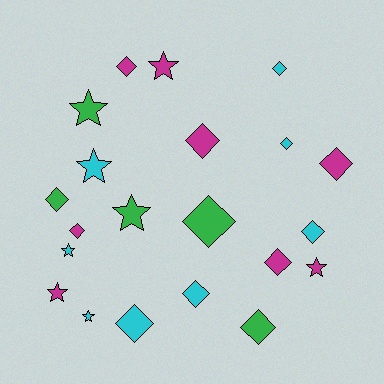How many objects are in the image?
There are 21 objects.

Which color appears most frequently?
Cyan, with 8 objects.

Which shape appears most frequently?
Diamond, with 13 objects.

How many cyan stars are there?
There are 3 cyan stars.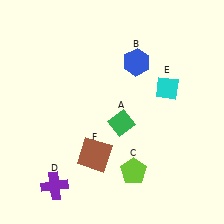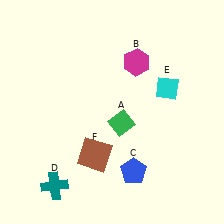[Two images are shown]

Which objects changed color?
B changed from blue to magenta. C changed from lime to blue. D changed from purple to teal.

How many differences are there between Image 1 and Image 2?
There are 3 differences between the two images.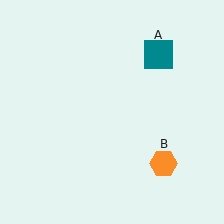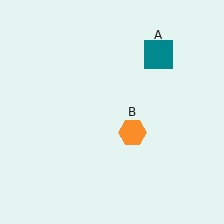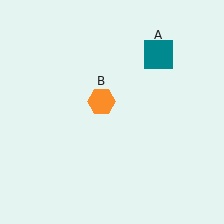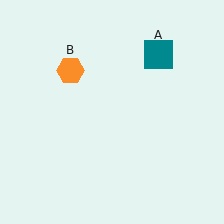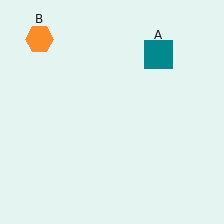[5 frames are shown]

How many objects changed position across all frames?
1 object changed position: orange hexagon (object B).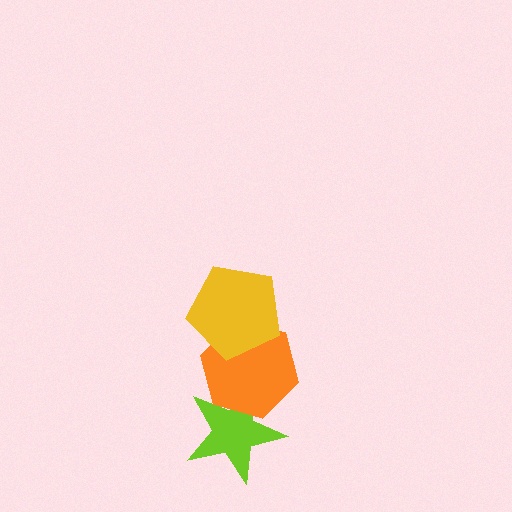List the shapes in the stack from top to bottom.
From top to bottom: the yellow pentagon, the orange hexagon, the lime star.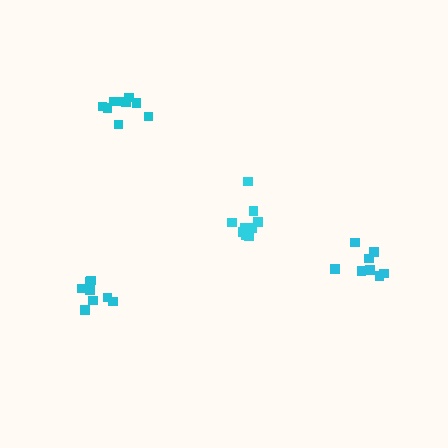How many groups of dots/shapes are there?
There are 4 groups.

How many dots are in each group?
Group 1: 8 dots, Group 2: 9 dots, Group 3: 9 dots, Group 4: 8 dots (34 total).